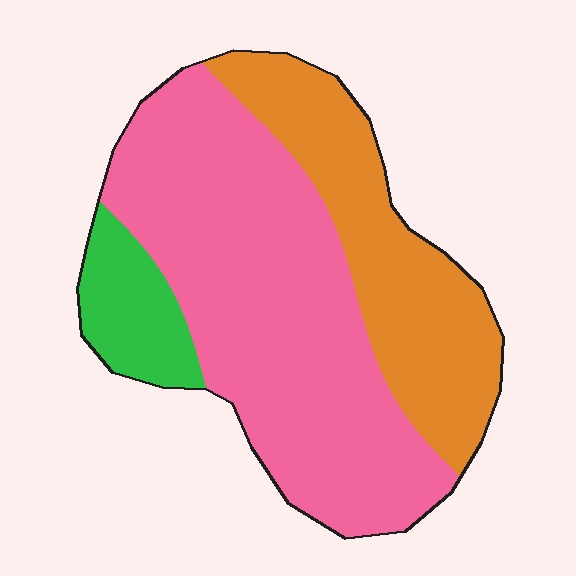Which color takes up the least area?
Green, at roughly 10%.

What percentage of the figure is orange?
Orange covers 31% of the figure.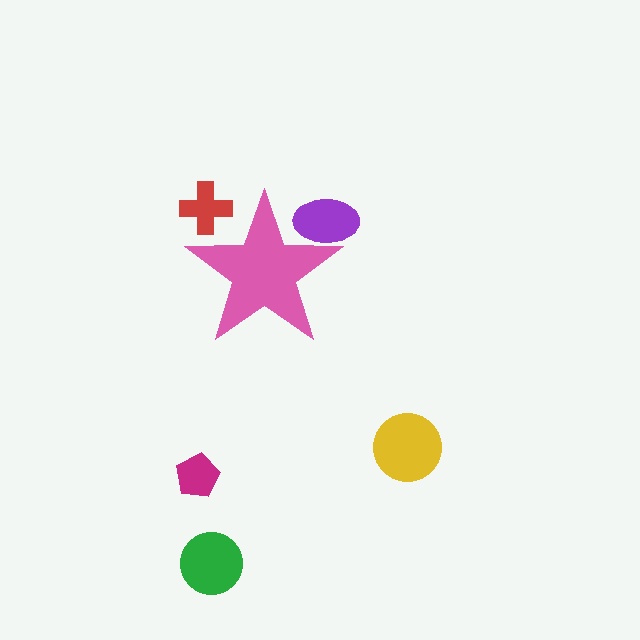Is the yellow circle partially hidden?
No, the yellow circle is fully visible.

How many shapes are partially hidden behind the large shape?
2 shapes are partially hidden.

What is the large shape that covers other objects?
A pink star.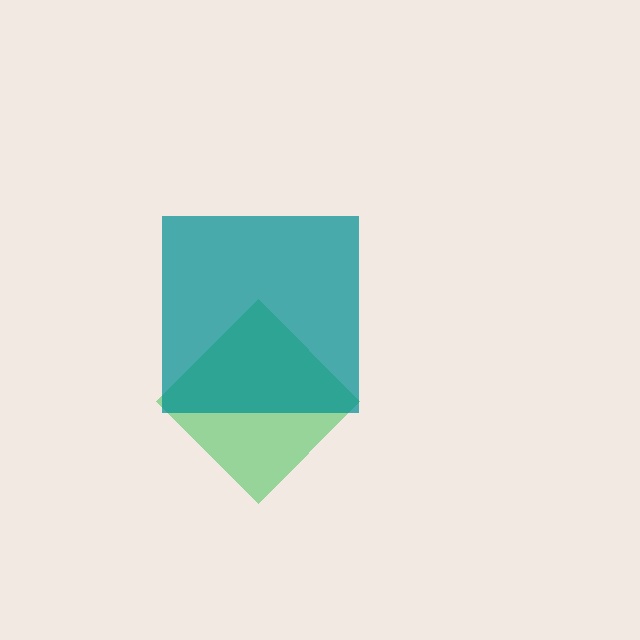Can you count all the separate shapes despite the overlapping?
Yes, there are 2 separate shapes.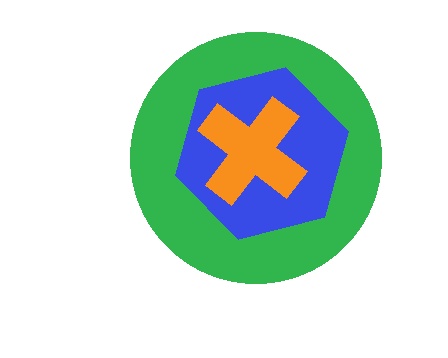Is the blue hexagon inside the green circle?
Yes.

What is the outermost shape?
The green circle.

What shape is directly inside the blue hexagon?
The orange cross.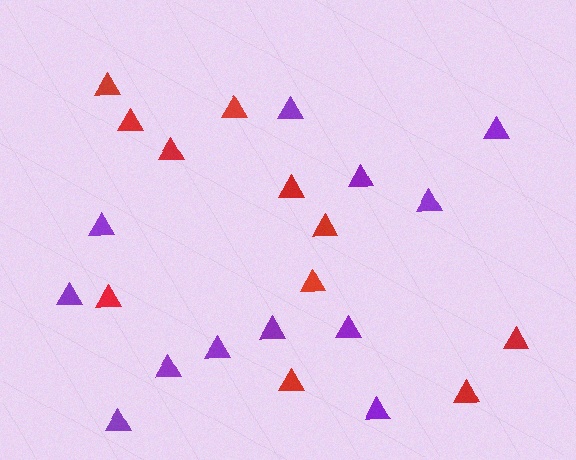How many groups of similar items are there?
There are 2 groups: one group of purple triangles (12) and one group of red triangles (11).